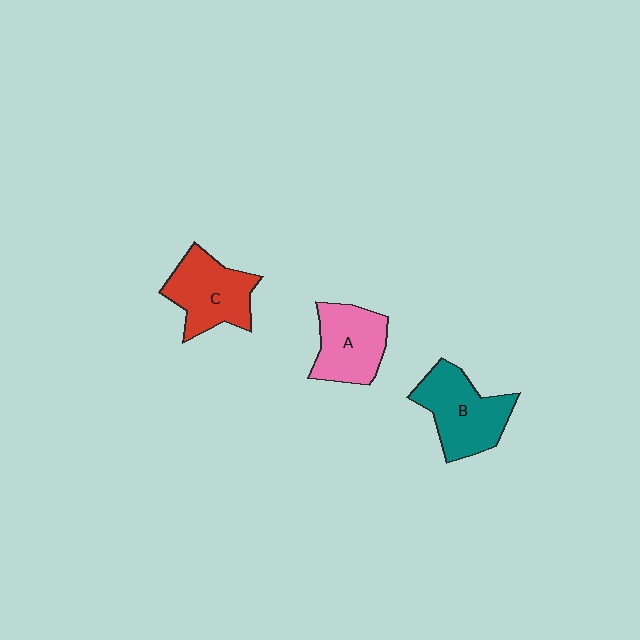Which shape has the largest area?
Shape B (teal).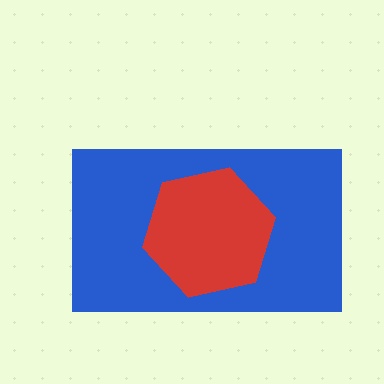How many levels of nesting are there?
2.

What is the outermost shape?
The blue rectangle.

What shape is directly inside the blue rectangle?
The red hexagon.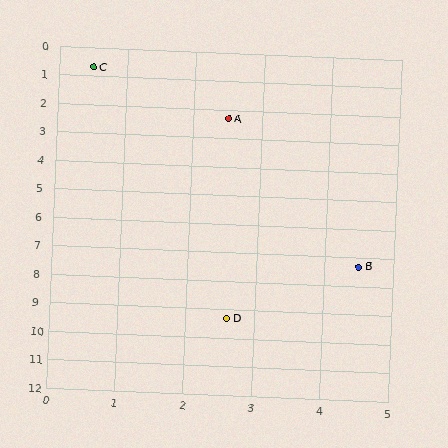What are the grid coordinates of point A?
Point A is at approximately (2.5, 2.3).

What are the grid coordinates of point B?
Point B is at approximately (4.5, 7.3).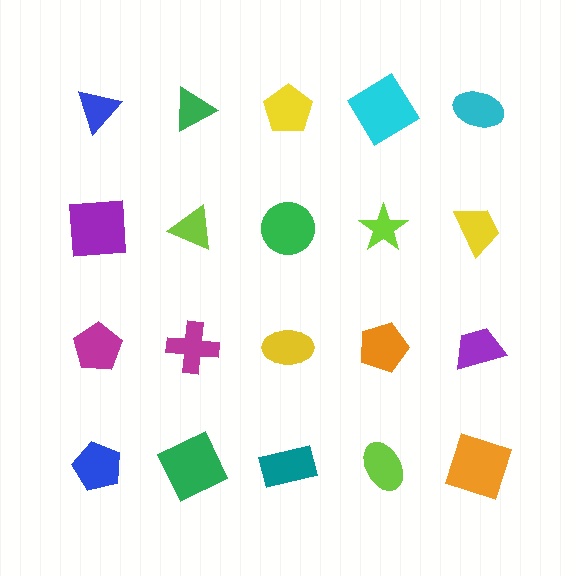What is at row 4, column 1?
A blue pentagon.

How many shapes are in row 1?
5 shapes.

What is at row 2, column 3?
A green circle.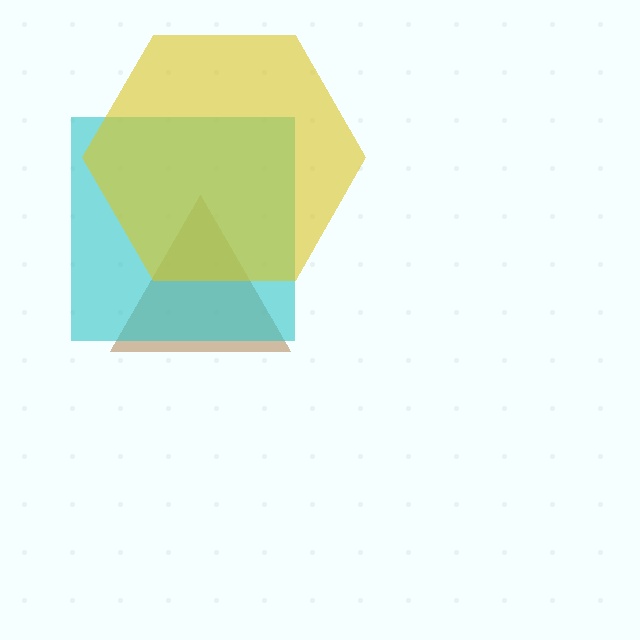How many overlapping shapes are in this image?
There are 3 overlapping shapes in the image.